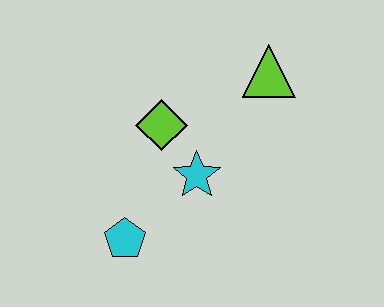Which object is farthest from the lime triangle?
The cyan pentagon is farthest from the lime triangle.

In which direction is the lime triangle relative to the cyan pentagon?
The lime triangle is above the cyan pentagon.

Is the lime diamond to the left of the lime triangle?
Yes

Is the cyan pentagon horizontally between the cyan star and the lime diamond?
No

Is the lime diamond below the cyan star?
No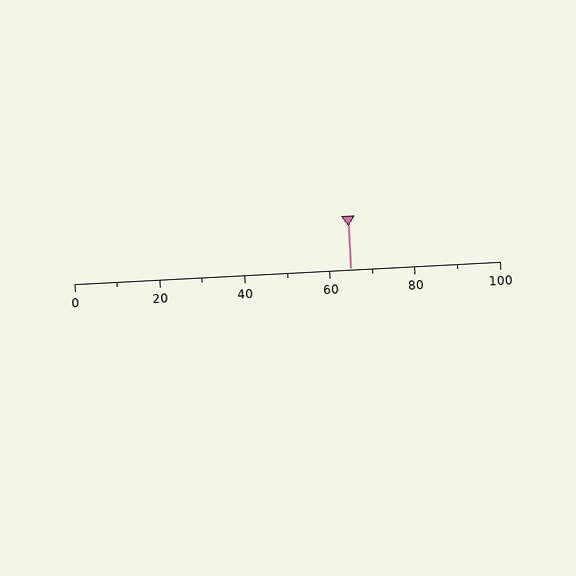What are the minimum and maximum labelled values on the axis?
The axis runs from 0 to 100.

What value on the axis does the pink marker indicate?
The marker indicates approximately 65.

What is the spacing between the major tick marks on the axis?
The major ticks are spaced 20 apart.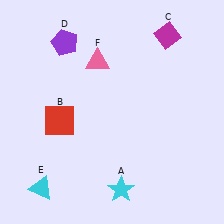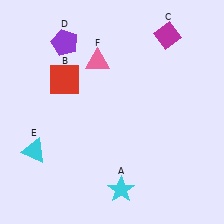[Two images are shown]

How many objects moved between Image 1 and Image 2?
2 objects moved between the two images.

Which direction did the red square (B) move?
The red square (B) moved up.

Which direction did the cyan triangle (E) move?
The cyan triangle (E) moved up.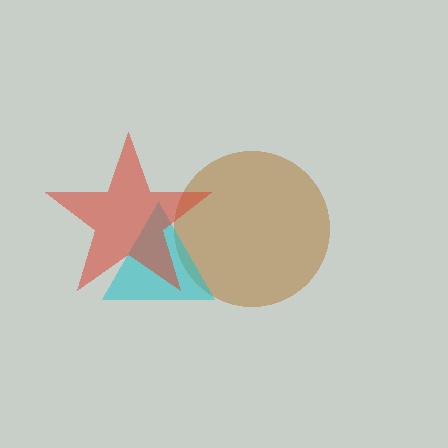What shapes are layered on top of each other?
The layered shapes are: a brown circle, a cyan triangle, a red star.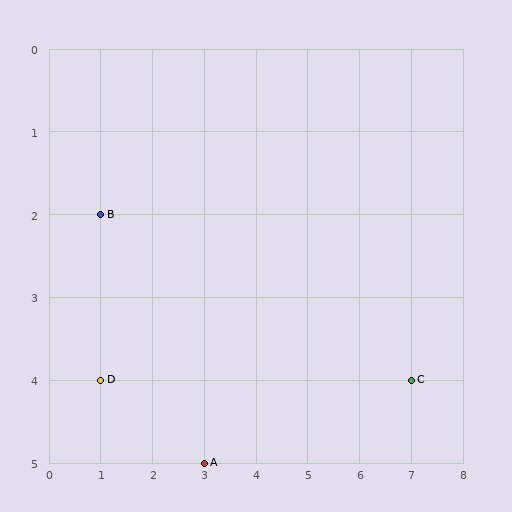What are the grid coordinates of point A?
Point A is at grid coordinates (3, 5).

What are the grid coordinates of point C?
Point C is at grid coordinates (7, 4).